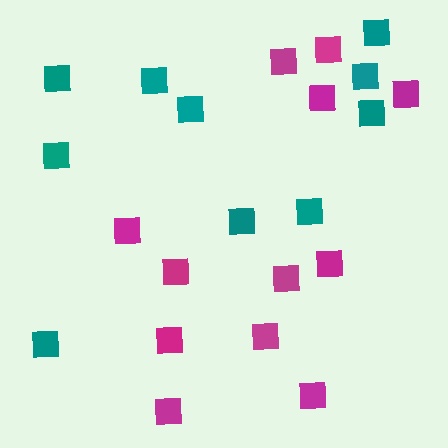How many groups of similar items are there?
There are 2 groups: one group of magenta squares (12) and one group of teal squares (10).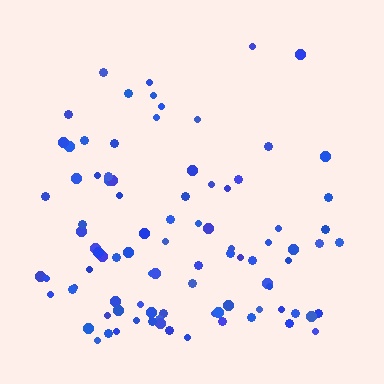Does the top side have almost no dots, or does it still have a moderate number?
Still a moderate number, just noticeably fewer than the bottom.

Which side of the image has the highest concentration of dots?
The bottom.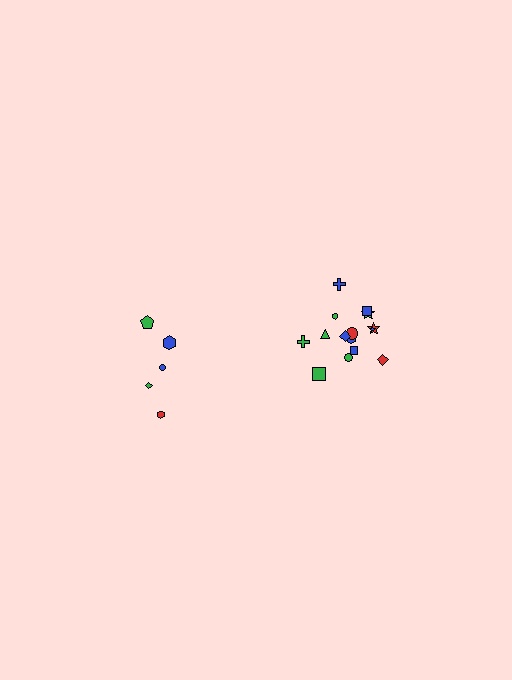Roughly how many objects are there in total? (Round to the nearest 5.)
Roughly 20 objects in total.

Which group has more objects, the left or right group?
The right group.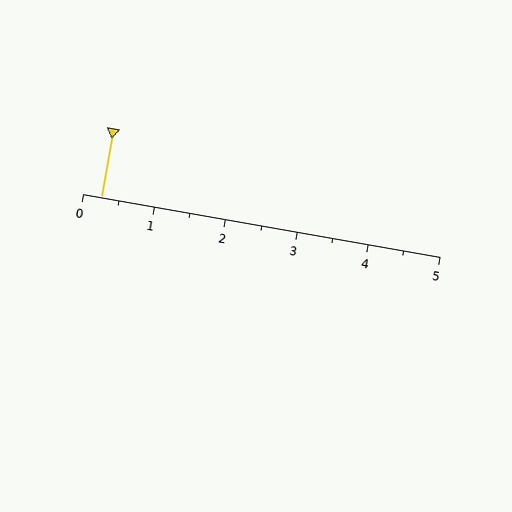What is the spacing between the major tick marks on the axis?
The major ticks are spaced 1 apart.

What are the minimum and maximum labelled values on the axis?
The axis runs from 0 to 5.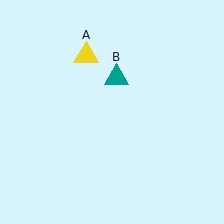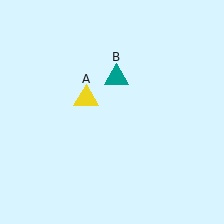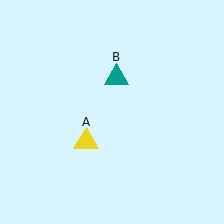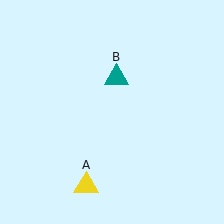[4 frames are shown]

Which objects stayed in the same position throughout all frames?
Teal triangle (object B) remained stationary.